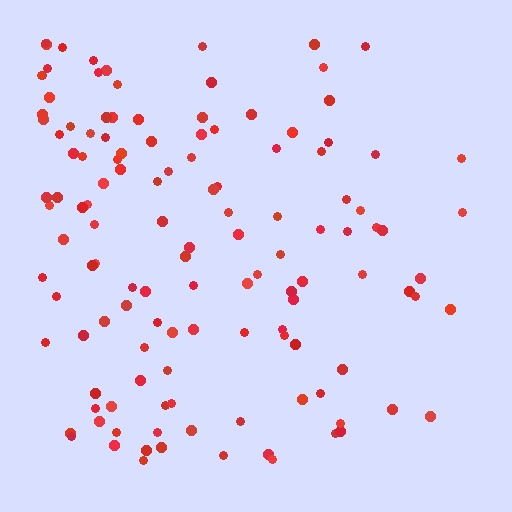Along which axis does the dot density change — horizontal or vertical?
Horizontal.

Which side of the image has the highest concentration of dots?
The left.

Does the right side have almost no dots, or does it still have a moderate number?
Still a moderate number, just noticeably fewer than the left.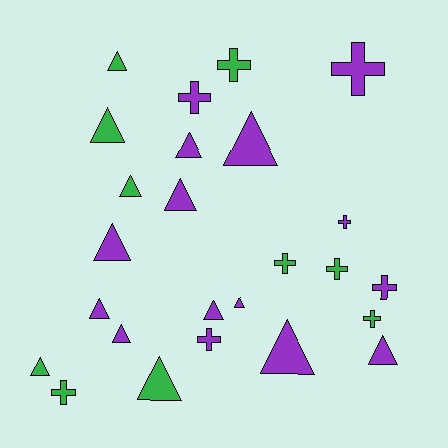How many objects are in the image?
There are 25 objects.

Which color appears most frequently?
Purple, with 15 objects.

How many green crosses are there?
There are 5 green crosses.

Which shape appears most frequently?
Triangle, with 15 objects.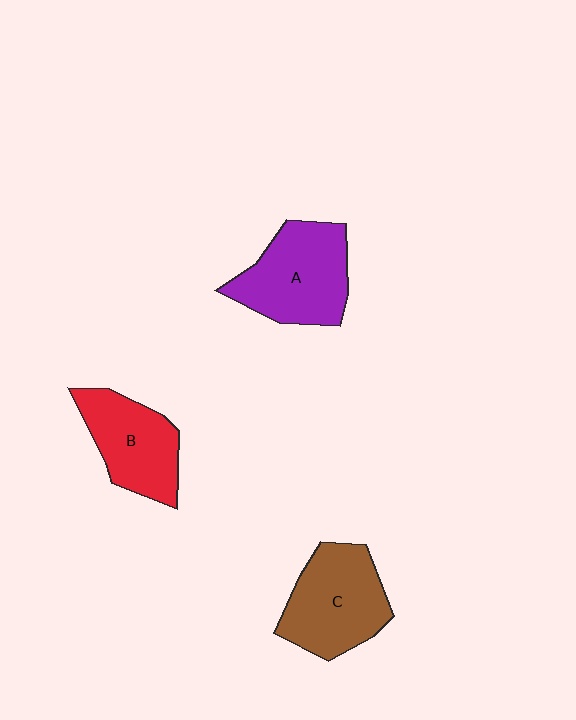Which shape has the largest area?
Shape A (purple).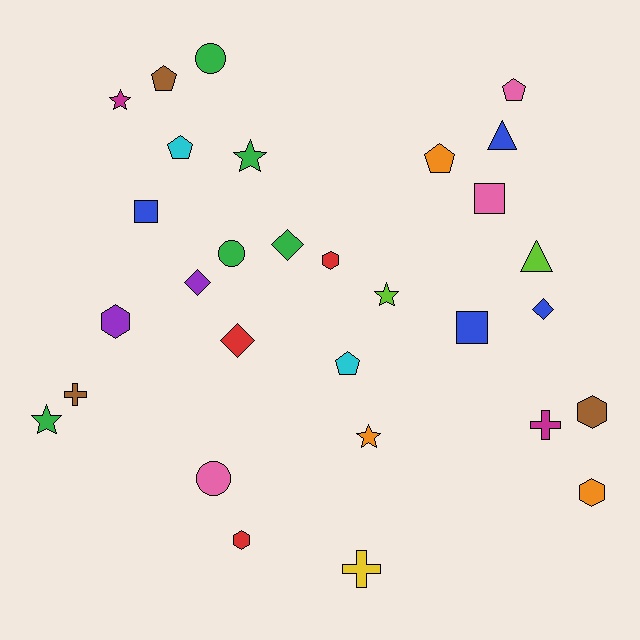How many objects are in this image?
There are 30 objects.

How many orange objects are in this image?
There are 3 orange objects.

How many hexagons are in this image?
There are 5 hexagons.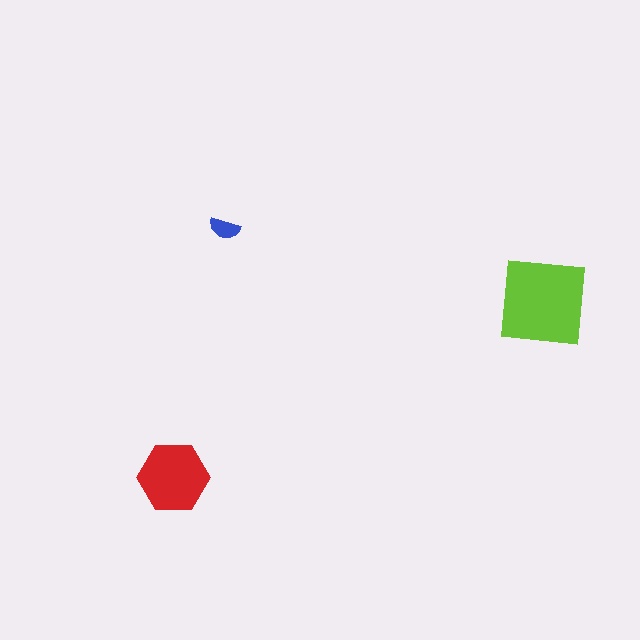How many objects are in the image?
There are 3 objects in the image.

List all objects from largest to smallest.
The lime square, the red hexagon, the blue semicircle.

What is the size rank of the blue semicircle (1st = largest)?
3rd.